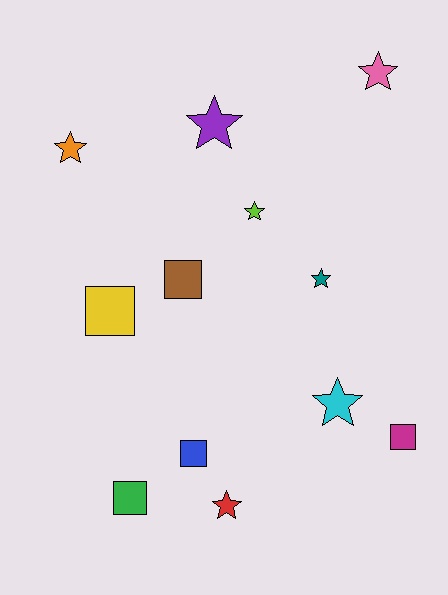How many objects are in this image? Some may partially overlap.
There are 12 objects.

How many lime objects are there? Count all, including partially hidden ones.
There is 1 lime object.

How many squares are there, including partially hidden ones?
There are 5 squares.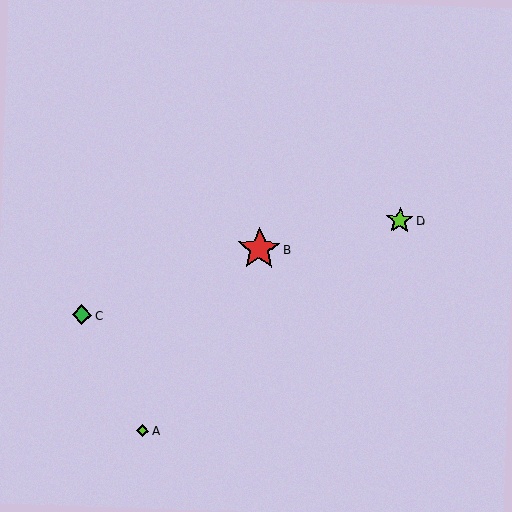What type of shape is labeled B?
Shape B is a red star.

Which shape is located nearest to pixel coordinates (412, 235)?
The lime star (labeled D) at (400, 220) is nearest to that location.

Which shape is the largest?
The red star (labeled B) is the largest.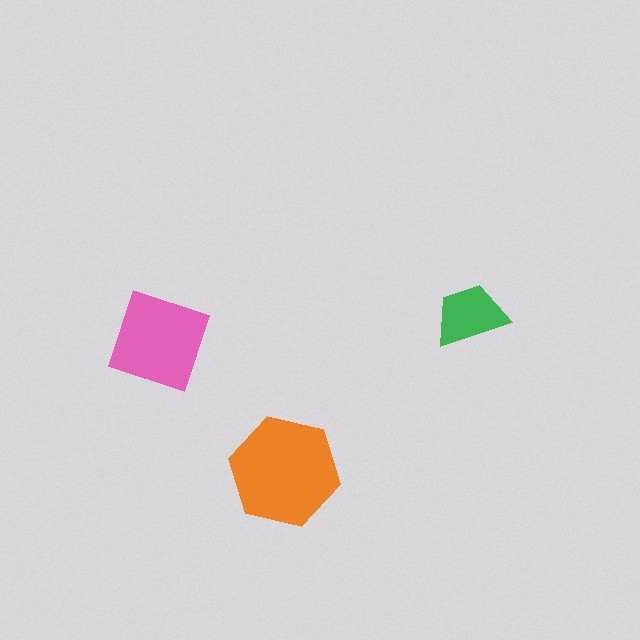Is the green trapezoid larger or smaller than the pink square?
Smaller.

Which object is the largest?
The orange hexagon.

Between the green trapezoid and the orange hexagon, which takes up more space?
The orange hexagon.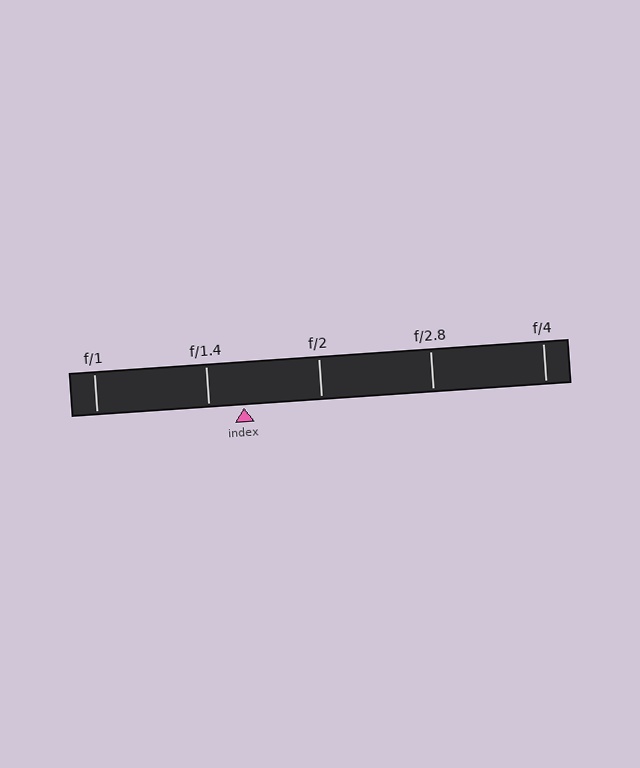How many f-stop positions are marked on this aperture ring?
There are 5 f-stop positions marked.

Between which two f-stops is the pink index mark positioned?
The index mark is between f/1.4 and f/2.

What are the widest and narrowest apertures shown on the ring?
The widest aperture shown is f/1 and the narrowest is f/4.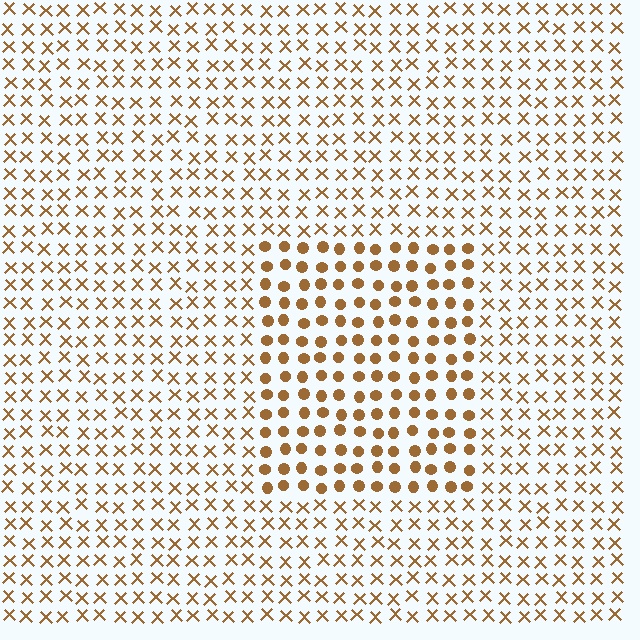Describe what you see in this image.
The image is filled with small brown elements arranged in a uniform grid. A rectangle-shaped region contains circles, while the surrounding area contains X marks. The boundary is defined purely by the change in element shape.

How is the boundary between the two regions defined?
The boundary is defined by a change in element shape: circles inside vs. X marks outside. All elements share the same color and spacing.